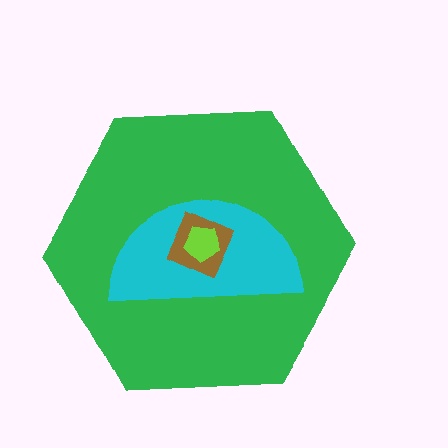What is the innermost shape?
The lime pentagon.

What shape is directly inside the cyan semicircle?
The brown diamond.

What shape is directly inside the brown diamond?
The lime pentagon.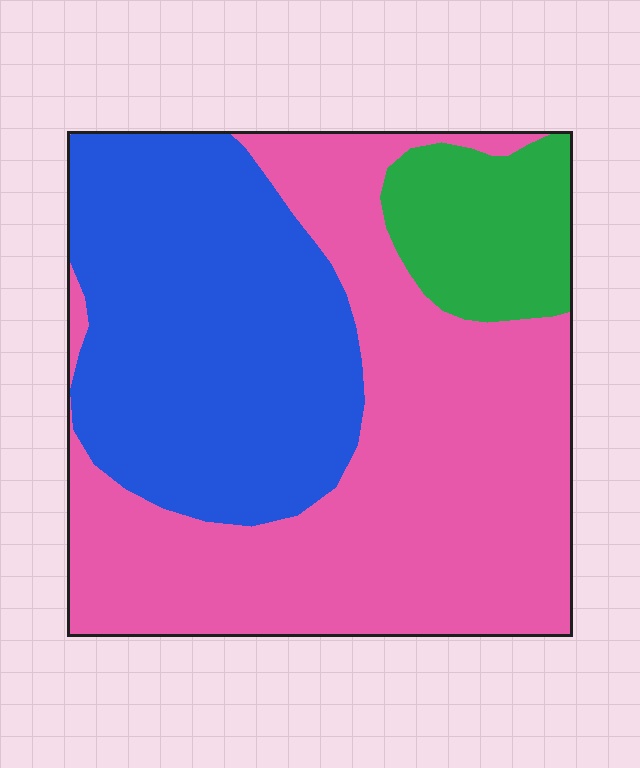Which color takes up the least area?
Green, at roughly 10%.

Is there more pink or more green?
Pink.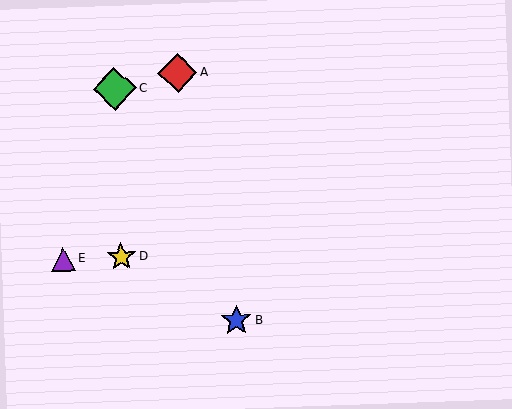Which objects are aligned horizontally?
Objects D, E are aligned horizontally.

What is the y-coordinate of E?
Object E is at y≈259.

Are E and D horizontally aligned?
Yes, both are at y≈259.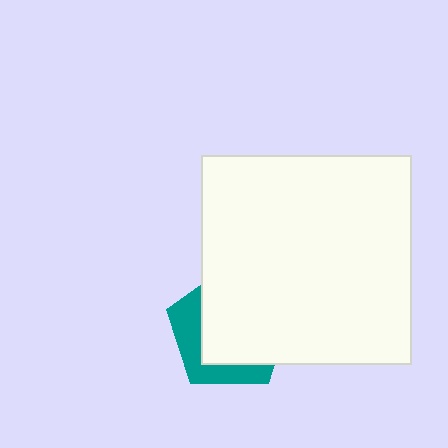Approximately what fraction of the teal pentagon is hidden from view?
Roughly 67% of the teal pentagon is hidden behind the white square.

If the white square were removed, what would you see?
You would see the complete teal pentagon.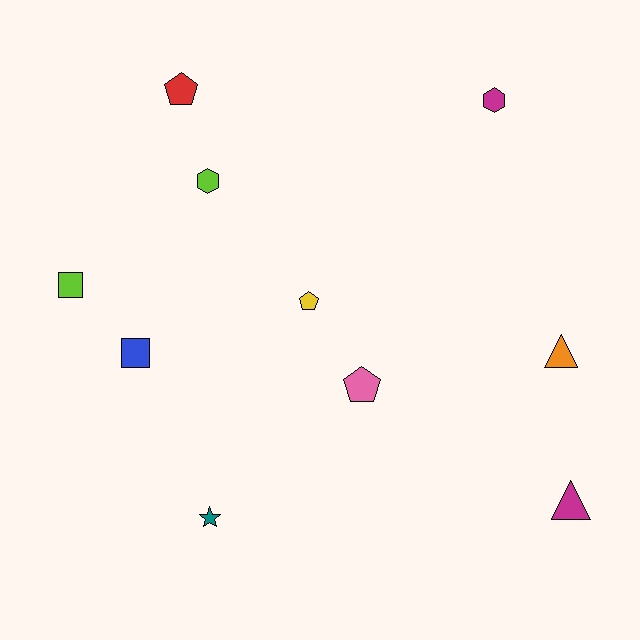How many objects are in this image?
There are 10 objects.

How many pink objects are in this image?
There is 1 pink object.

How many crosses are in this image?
There are no crosses.